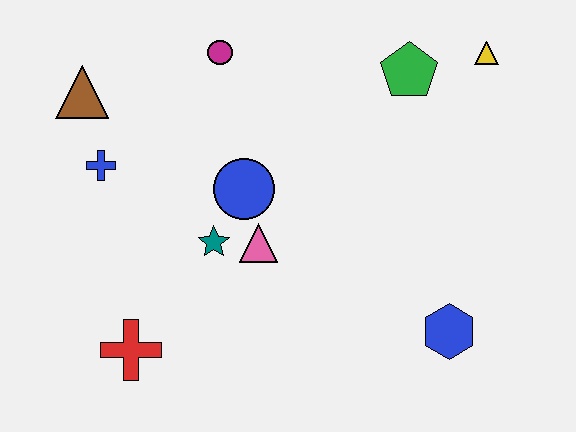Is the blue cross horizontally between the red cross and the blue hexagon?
No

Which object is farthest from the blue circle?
The yellow triangle is farthest from the blue circle.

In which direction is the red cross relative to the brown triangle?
The red cross is below the brown triangle.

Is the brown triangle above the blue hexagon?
Yes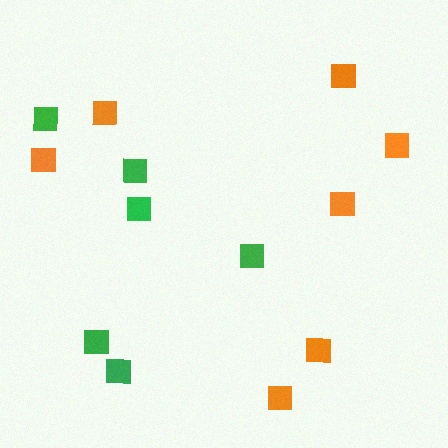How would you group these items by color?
There are 2 groups: one group of green squares (6) and one group of orange squares (7).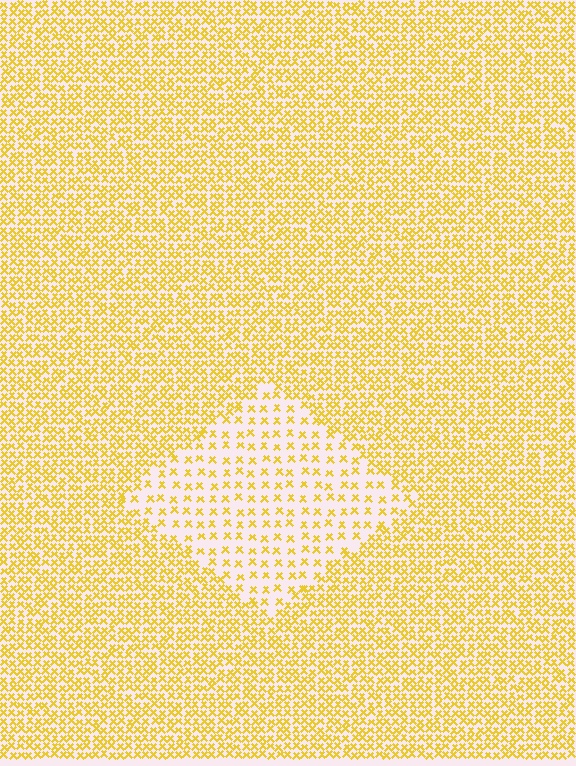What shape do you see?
I see a diamond.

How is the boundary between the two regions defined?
The boundary is defined by a change in element density (approximately 2.4x ratio). All elements are the same color, size, and shape.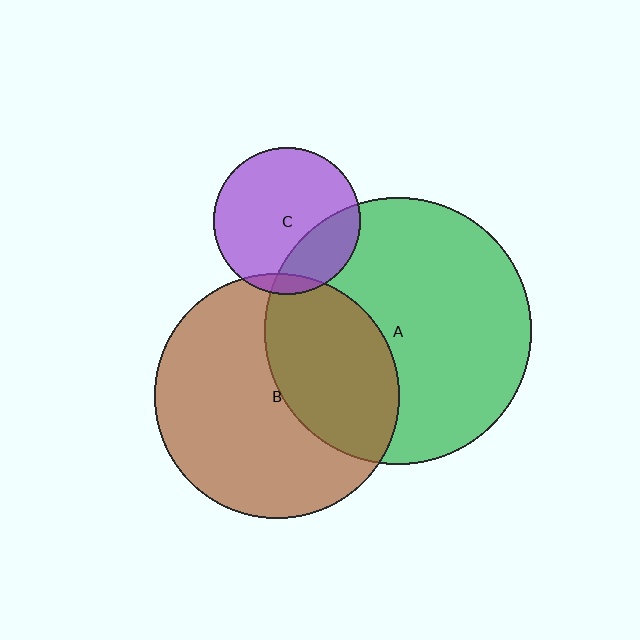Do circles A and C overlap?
Yes.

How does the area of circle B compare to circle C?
Approximately 2.8 times.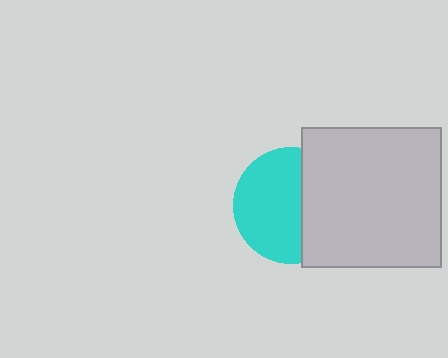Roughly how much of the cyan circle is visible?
About half of it is visible (roughly 61%).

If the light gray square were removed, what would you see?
You would see the complete cyan circle.